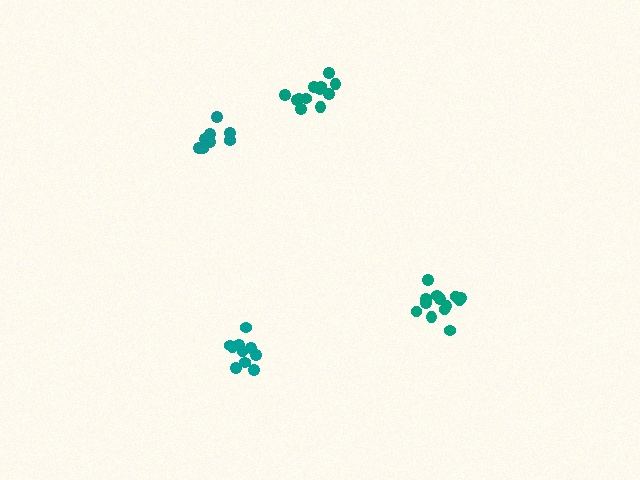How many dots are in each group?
Group 1: 9 dots, Group 2: 10 dots, Group 3: 12 dots, Group 4: 13 dots (44 total).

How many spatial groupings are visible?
There are 4 spatial groupings.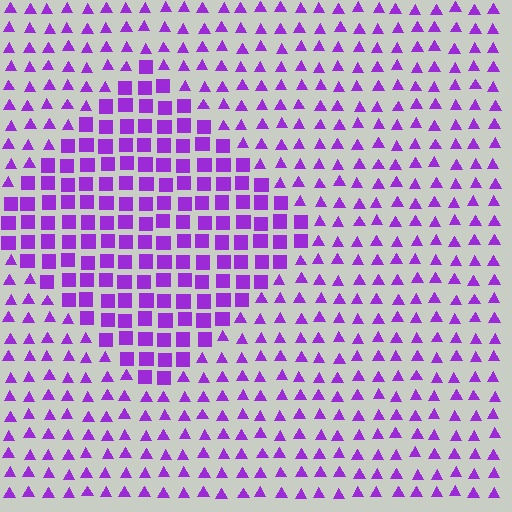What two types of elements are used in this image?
The image uses squares inside the diamond region and triangles outside it.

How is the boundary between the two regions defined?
The boundary is defined by a change in element shape: squares inside vs. triangles outside. All elements share the same color and spacing.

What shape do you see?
I see a diamond.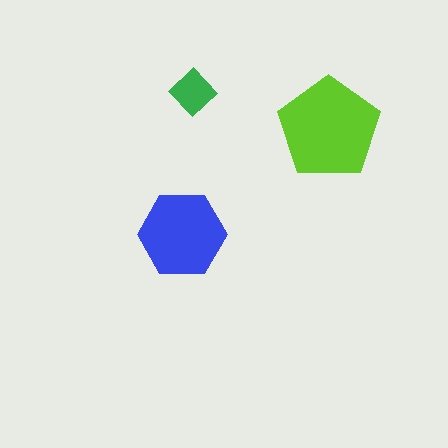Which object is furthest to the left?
The blue hexagon is leftmost.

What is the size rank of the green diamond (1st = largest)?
3rd.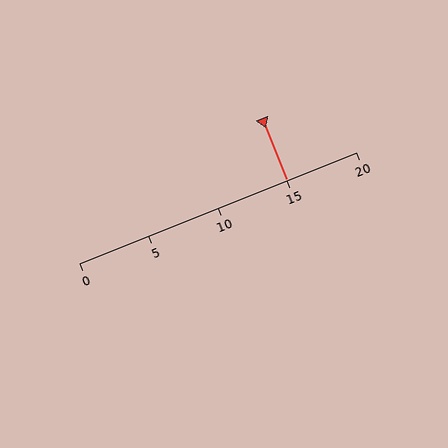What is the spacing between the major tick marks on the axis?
The major ticks are spaced 5 apart.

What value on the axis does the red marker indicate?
The marker indicates approximately 15.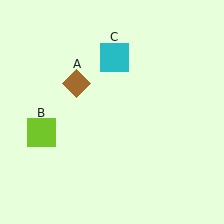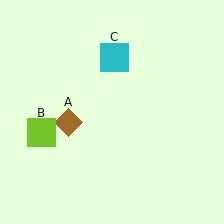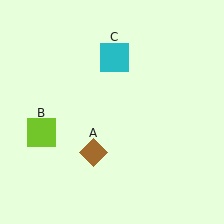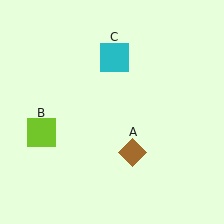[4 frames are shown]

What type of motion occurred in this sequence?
The brown diamond (object A) rotated counterclockwise around the center of the scene.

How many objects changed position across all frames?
1 object changed position: brown diamond (object A).